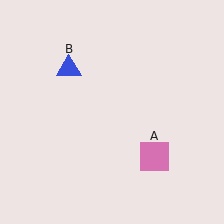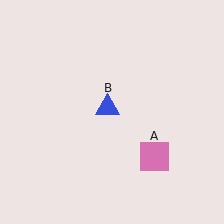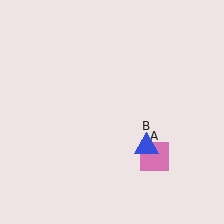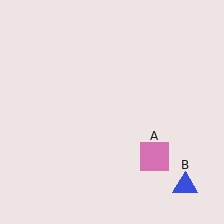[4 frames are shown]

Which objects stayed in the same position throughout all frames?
Pink square (object A) remained stationary.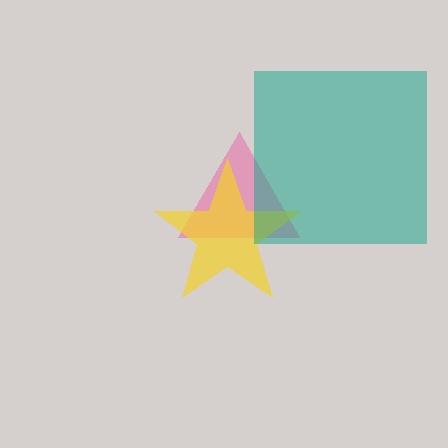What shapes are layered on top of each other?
The layered shapes are: a pink triangle, a yellow star, a teal square.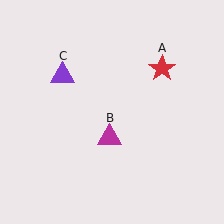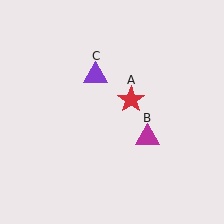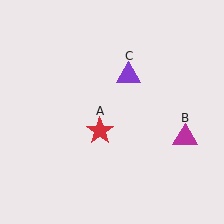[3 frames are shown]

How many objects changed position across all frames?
3 objects changed position: red star (object A), magenta triangle (object B), purple triangle (object C).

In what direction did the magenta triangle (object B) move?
The magenta triangle (object B) moved right.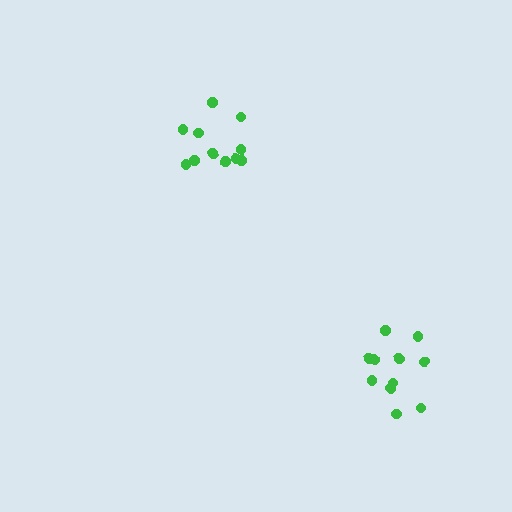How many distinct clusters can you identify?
There are 2 distinct clusters.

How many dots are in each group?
Group 1: 11 dots, Group 2: 12 dots (23 total).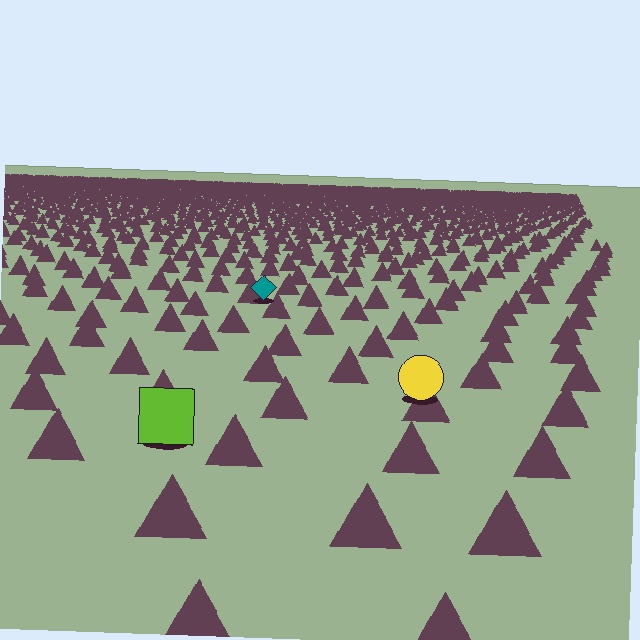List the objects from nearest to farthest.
From nearest to farthest: the lime square, the yellow circle, the teal diamond.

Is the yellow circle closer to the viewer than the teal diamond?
Yes. The yellow circle is closer — you can tell from the texture gradient: the ground texture is coarser near it.